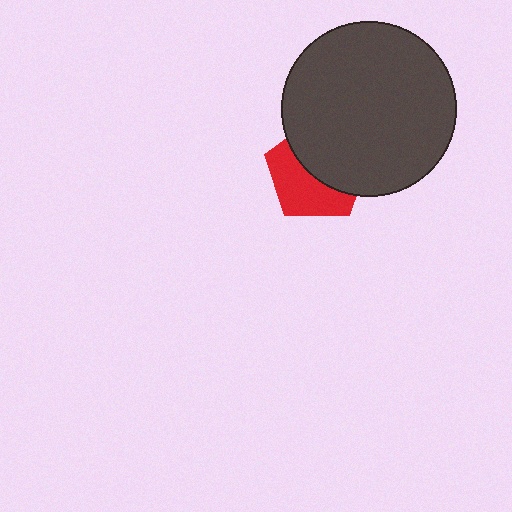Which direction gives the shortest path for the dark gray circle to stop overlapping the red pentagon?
Moving toward the upper-right gives the shortest separation.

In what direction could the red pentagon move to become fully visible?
The red pentagon could move toward the lower-left. That would shift it out from behind the dark gray circle entirely.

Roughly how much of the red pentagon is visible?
About half of it is visible (roughly 47%).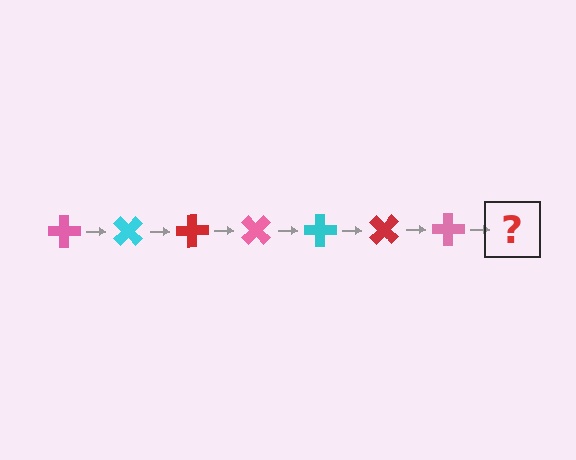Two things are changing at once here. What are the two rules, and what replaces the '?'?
The two rules are that it rotates 45 degrees each step and the color cycles through pink, cyan, and red. The '?' should be a cyan cross, rotated 315 degrees from the start.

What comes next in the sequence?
The next element should be a cyan cross, rotated 315 degrees from the start.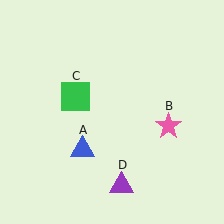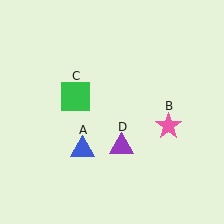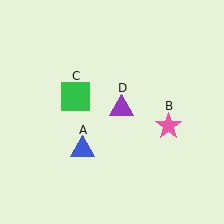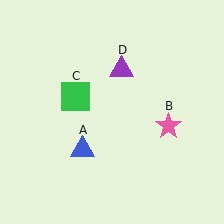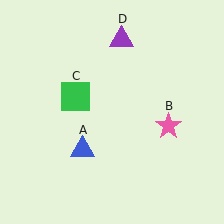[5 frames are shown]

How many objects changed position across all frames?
1 object changed position: purple triangle (object D).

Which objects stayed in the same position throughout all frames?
Blue triangle (object A) and pink star (object B) and green square (object C) remained stationary.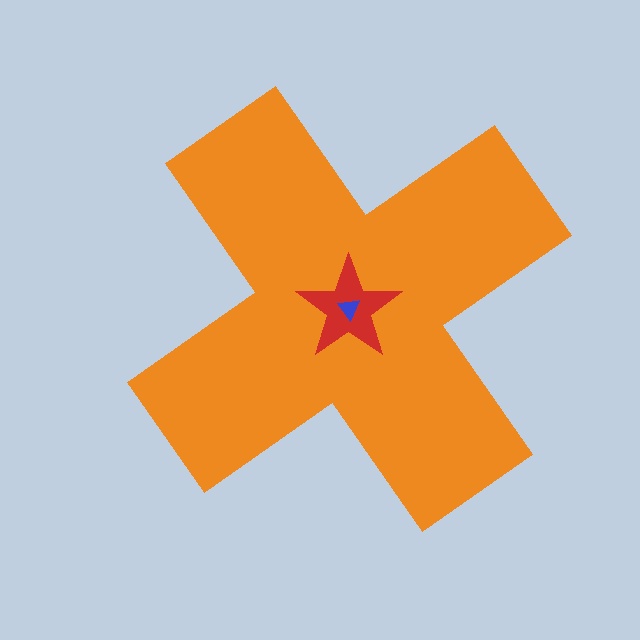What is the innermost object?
The blue triangle.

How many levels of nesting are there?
3.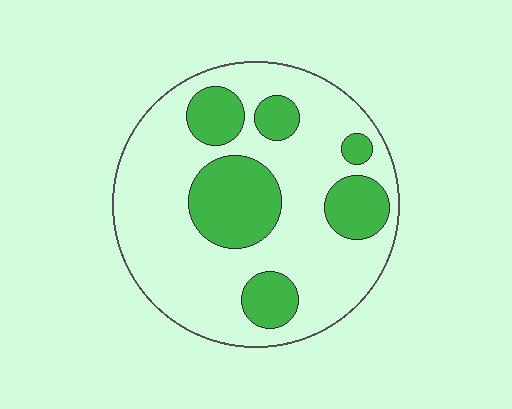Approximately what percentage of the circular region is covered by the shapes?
Approximately 30%.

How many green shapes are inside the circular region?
6.